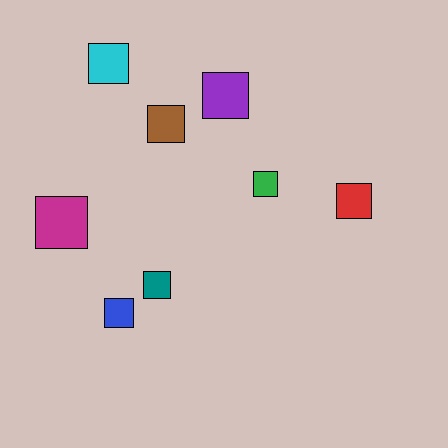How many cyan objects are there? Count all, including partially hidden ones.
There is 1 cyan object.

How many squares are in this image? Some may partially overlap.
There are 8 squares.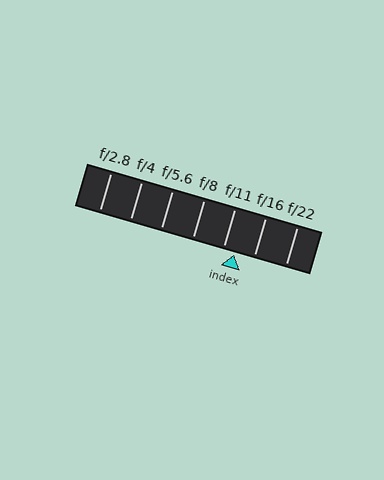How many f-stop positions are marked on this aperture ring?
There are 7 f-stop positions marked.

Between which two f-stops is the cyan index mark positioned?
The index mark is between f/11 and f/16.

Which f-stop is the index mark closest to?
The index mark is closest to f/11.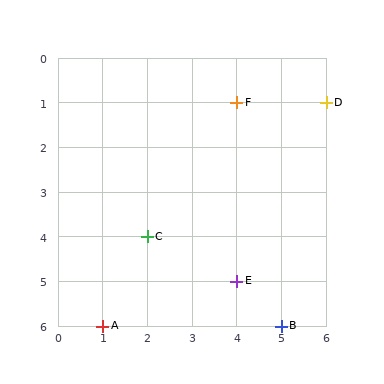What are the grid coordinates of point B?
Point B is at grid coordinates (5, 6).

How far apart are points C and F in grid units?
Points C and F are 2 columns and 3 rows apart (about 3.6 grid units diagonally).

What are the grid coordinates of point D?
Point D is at grid coordinates (6, 1).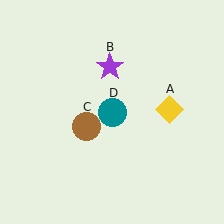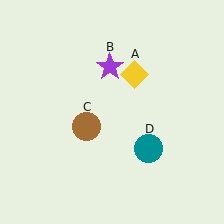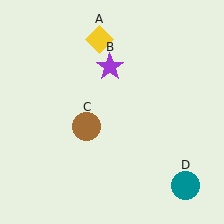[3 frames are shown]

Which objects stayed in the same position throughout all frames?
Purple star (object B) and brown circle (object C) remained stationary.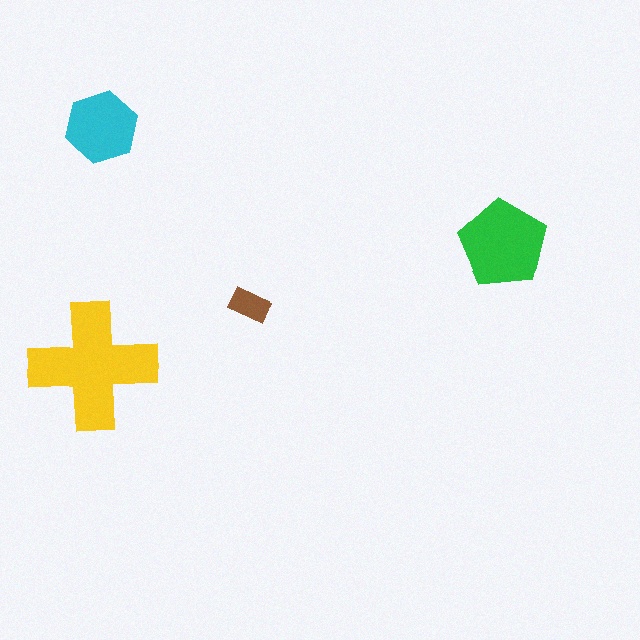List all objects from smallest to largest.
The brown rectangle, the cyan hexagon, the green pentagon, the yellow cross.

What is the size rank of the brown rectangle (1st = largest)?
4th.